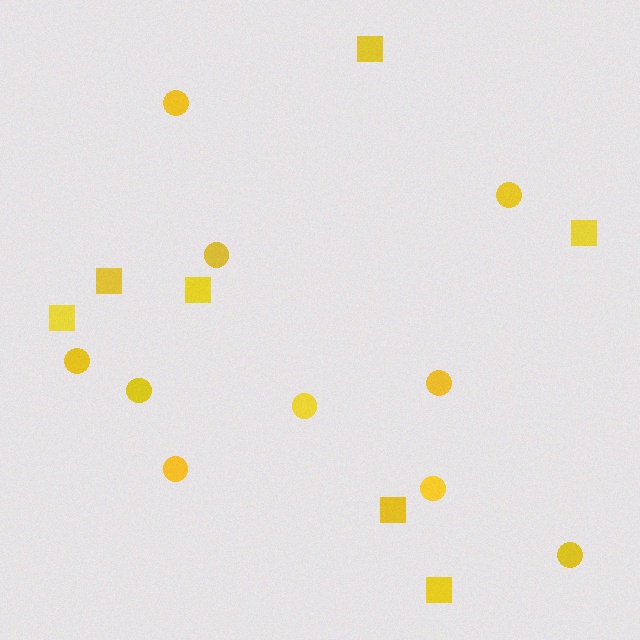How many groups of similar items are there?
There are 2 groups: one group of squares (7) and one group of circles (10).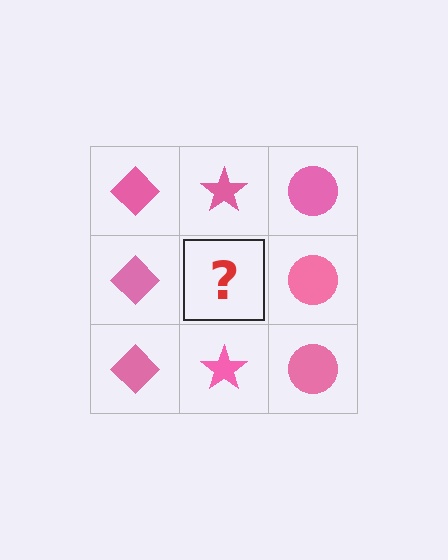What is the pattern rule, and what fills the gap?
The rule is that each column has a consistent shape. The gap should be filled with a pink star.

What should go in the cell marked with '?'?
The missing cell should contain a pink star.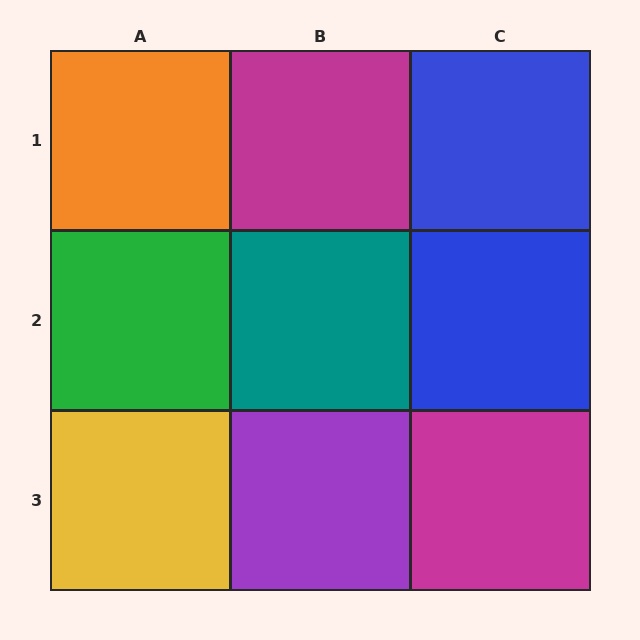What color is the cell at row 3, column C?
Magenta.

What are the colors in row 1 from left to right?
Orange, magenta, blue.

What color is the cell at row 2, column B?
Teal.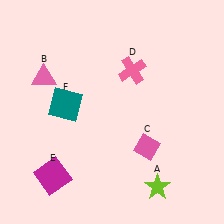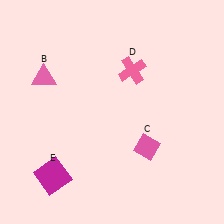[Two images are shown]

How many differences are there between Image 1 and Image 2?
There are 2 differences between the two images.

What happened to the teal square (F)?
The teal square (F) was removed in Image 2. It was in the top-left area of Image 1.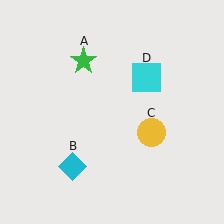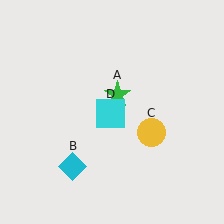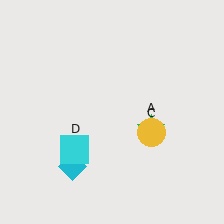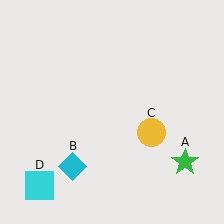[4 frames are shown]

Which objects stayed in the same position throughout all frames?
Cyan diamond (object B) and yellow circle (object C) remained stationary.